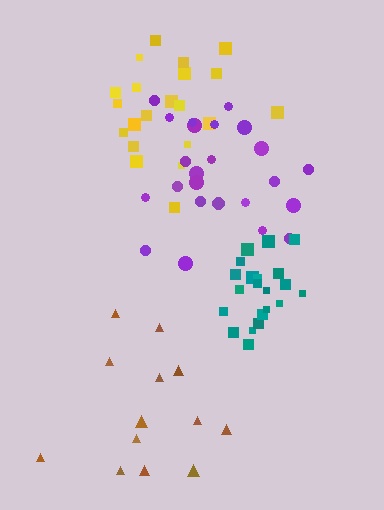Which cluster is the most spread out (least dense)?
Brown.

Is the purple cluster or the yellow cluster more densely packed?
Yellow.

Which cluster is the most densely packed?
Teal.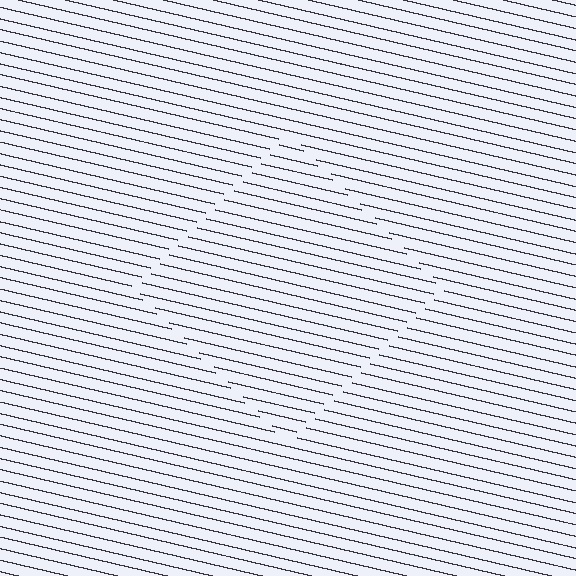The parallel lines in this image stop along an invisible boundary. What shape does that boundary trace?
An illusory square. The interior of the shape contains the same grating, shifted by half a period — the contour is defined by the phase discontinuity where line-ends from the inner and outer gratings abut.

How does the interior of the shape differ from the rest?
The interior of the shape contains the same grating, shifted by half a period — the contour is defined by the phase discontinuity where line-ends from the inner and outer gratings abut.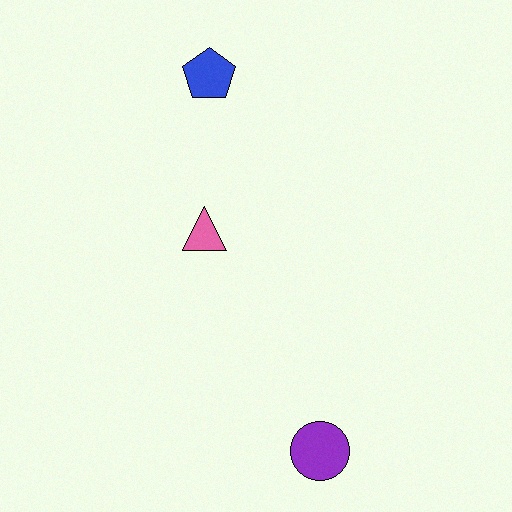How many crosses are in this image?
There are no crosses.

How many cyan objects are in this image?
There are no cyan objects.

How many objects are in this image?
There are 3 objects.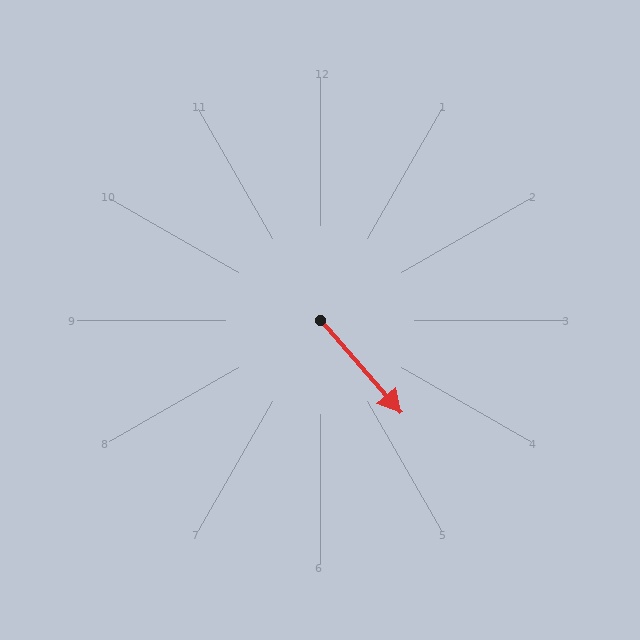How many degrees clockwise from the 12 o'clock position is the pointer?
Approximately 139 degrees.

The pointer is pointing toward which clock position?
Roughly 5 o'clock.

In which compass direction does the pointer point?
Southeast.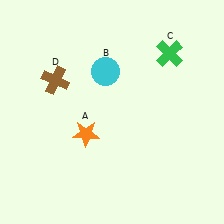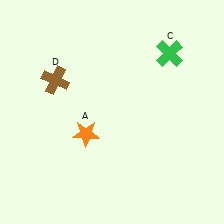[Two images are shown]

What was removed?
The cyan circle (B) was removed in Image 2.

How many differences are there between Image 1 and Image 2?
There is 1 difference between the two images.